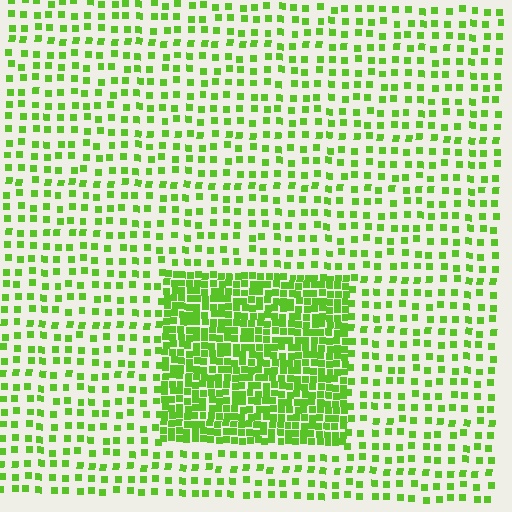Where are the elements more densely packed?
The elements are more densely packed inside the rectangle boundary.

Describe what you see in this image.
The image contains small lime elements arranged at two different densities. A rectangle-shaped region is visible where the elements are more densely packed than the surrounding area.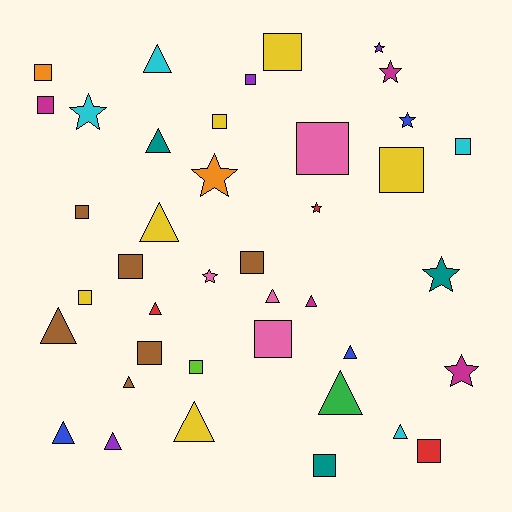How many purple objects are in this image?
There are 3 purple objects.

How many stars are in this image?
There are 9 stars.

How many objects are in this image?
There are 40 objects.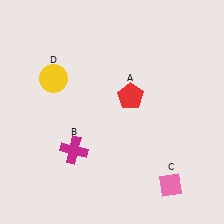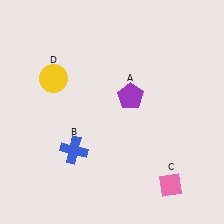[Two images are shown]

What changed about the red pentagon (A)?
In Image 1, A is red. In Image 2, it changed to purple.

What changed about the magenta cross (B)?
In Image 1, B is magenta. In Image 2, it changed to blue.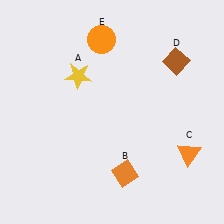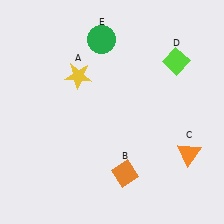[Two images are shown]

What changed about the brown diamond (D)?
In Image 1, D is brown. In Image 2, it changed to lime.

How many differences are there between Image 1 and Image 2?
There are 2 differences between the two images.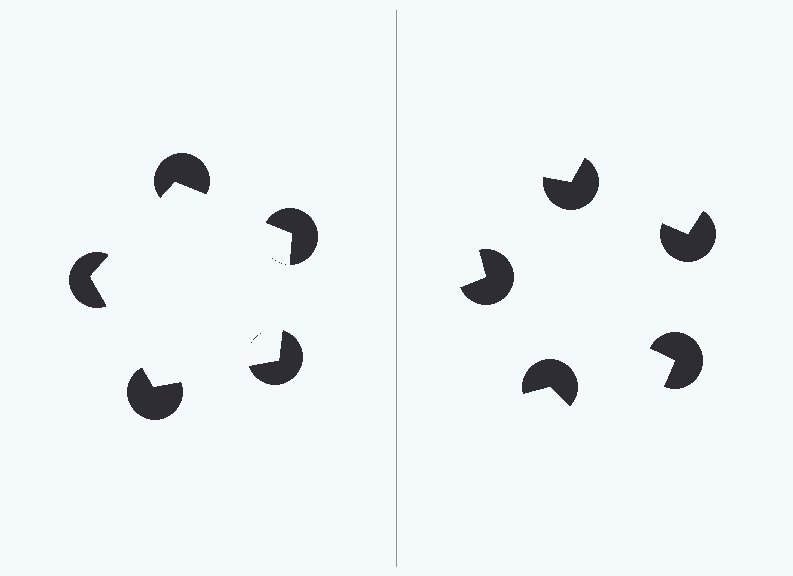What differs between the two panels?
The pac-man discs are positioned identically on both sides; only the wedge orientations differ. On the left they align to a pentagon; on the right they are misaligned.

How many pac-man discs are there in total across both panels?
10 — 5 on each side.